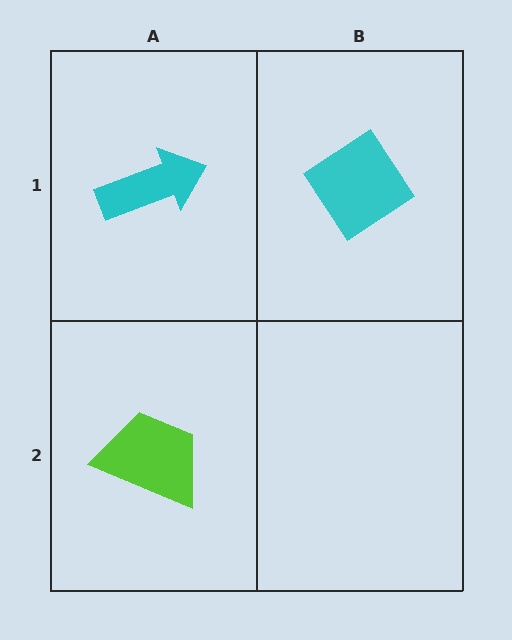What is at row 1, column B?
A cyan diamond.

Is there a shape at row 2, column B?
No, that cell is empty.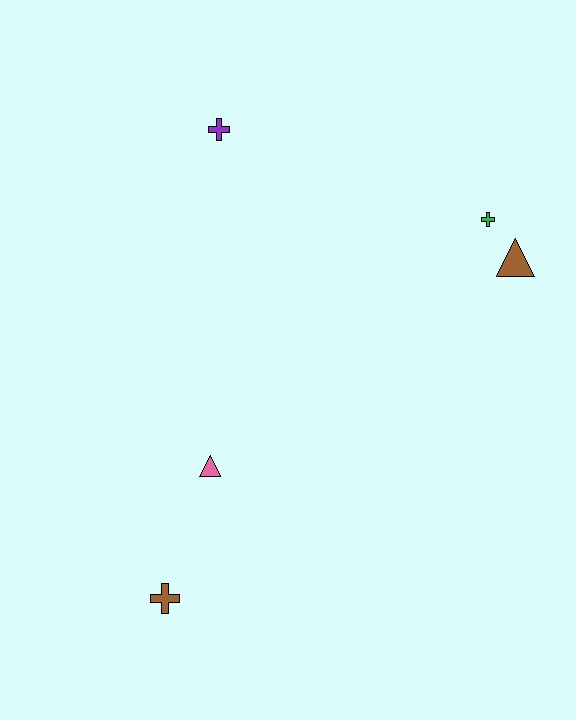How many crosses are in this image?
There are 3 crosses.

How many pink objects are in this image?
There is 1 pink object.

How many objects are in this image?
There are 5 objects.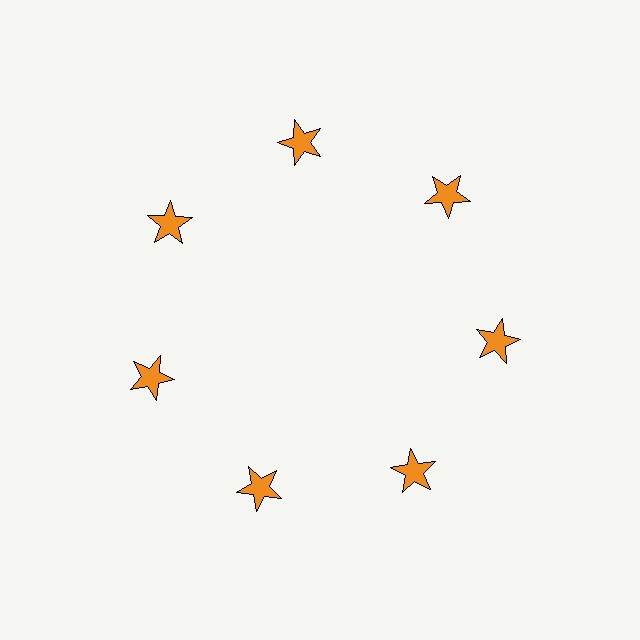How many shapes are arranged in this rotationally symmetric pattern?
There are 7 shapes, arranged in 7 groups of 1.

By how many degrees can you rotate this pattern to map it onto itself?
The pattern maps onto itself every 51 degrees of rotation.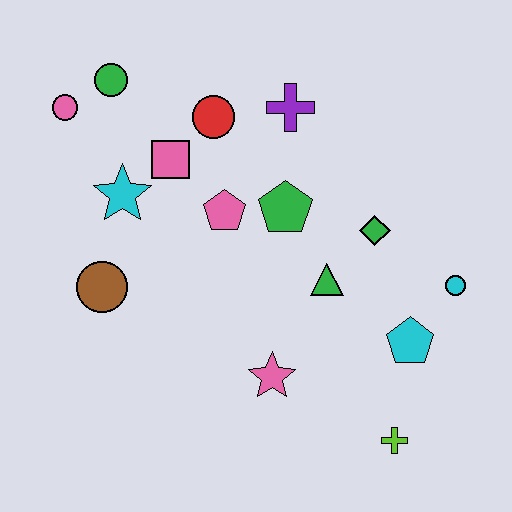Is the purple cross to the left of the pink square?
No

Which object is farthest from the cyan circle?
The pink circle is farthest from the cyan circle.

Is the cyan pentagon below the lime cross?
No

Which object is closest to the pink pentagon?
The green pentagon is closest to the pink pentagon.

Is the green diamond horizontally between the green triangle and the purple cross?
No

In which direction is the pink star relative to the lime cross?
The pink star is to the left of the lime cross.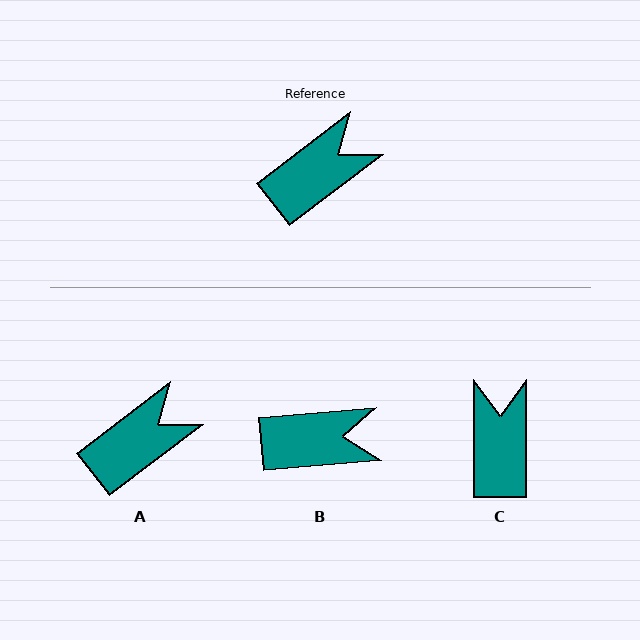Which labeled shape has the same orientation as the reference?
A.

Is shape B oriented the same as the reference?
No, it is off by about 32 degrees.